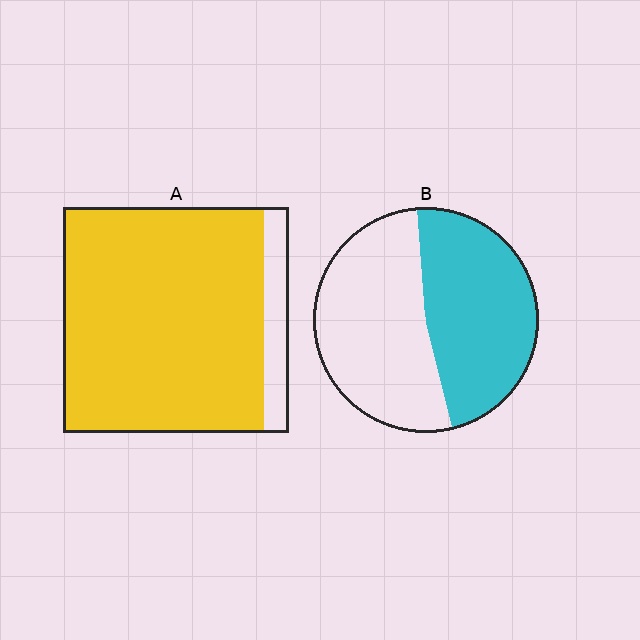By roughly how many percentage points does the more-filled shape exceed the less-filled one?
By roughly 40 percentage points (A over B).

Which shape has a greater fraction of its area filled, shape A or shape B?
Shape A.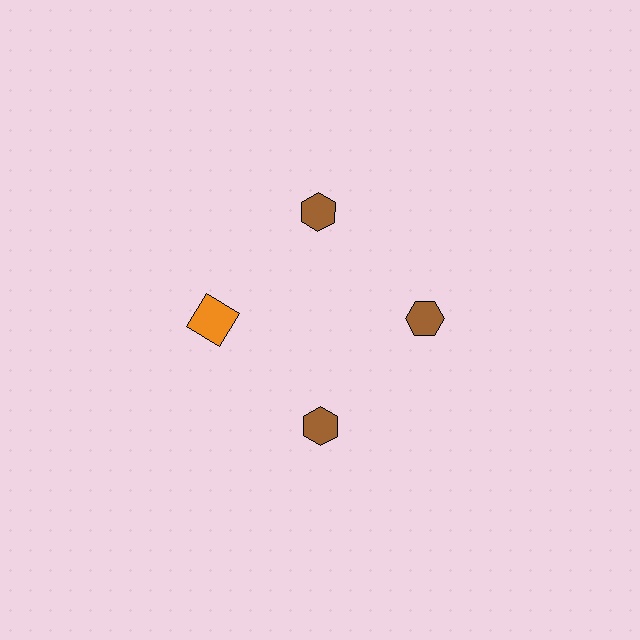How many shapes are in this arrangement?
There are 4 shapes arranged in a ring pattern.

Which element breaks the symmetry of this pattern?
The orange square at roughly the 9 o'clock position breaks the symmetry. All other shapes are brown hexagons.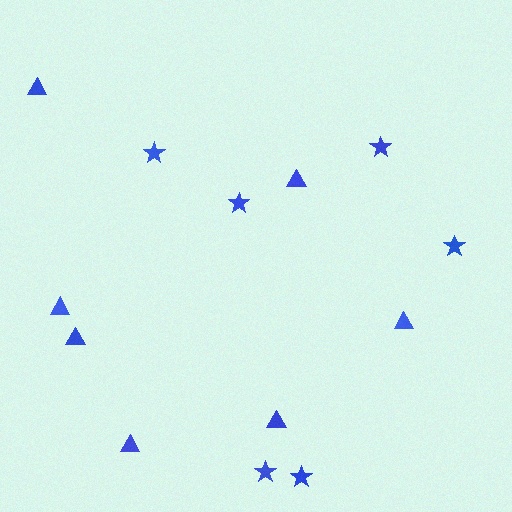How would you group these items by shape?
There are 2 groups: one group of triangles (7) and one group of stars (6).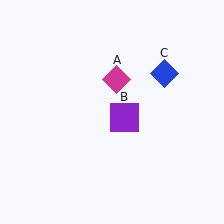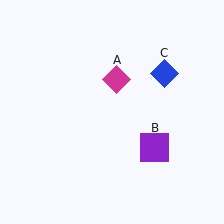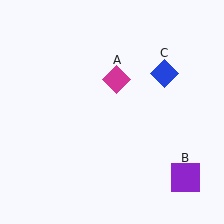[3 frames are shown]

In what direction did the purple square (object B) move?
The purple square (object B) moved down and to the right.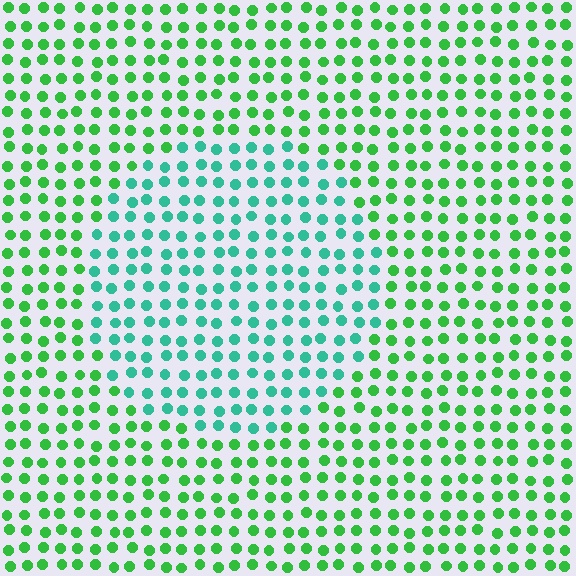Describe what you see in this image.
The image is filled with small green elements in a uniform arrangement. A circle-shaped region is visible where the elements are tinted to a slightly different hue, forming a subtle color boundary.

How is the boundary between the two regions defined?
The boundary is defined purely by a slight shift in hue (about 39 degrees). Spacing, size, and orientation are identical on both sides.